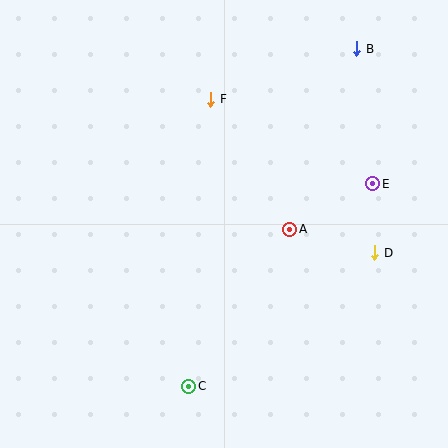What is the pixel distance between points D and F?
The distance between D and F is 225 pixels.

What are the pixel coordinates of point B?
Point B is at (357, 49).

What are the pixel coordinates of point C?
Point C is at (189, 386).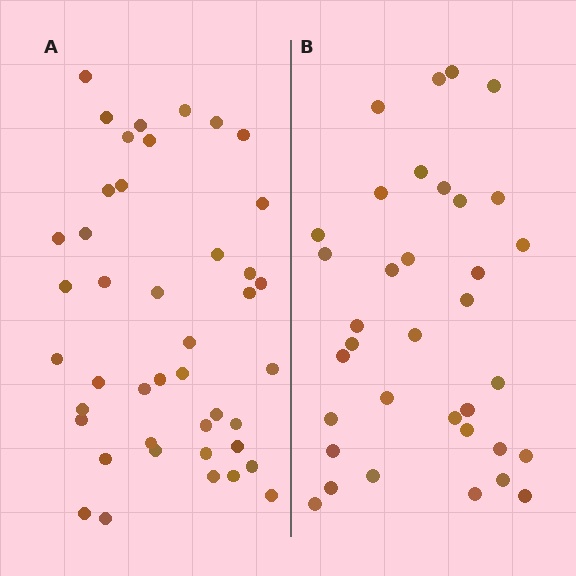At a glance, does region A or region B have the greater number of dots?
Region A (the left region) has more dots.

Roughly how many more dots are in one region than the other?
Region A has roughly 8 or so more dots than region B.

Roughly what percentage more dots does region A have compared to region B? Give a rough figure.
About 25% more.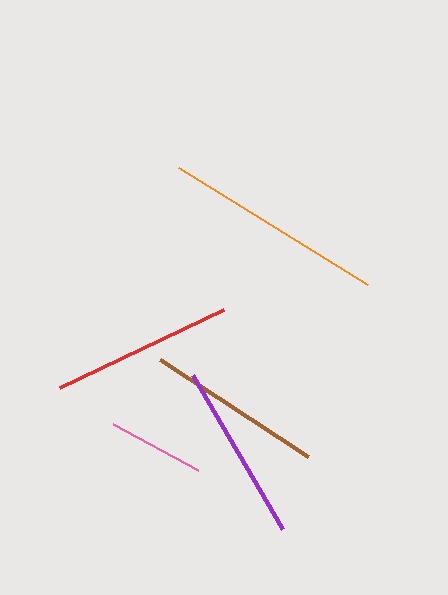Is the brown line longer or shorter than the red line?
The red line is longer than the brown line.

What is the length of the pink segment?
The pink segment is approximately 97 pixels long.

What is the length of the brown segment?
The brown segment is approximately 177 pixels long.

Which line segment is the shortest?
The pink line is the shortest at approximately 97 pixels.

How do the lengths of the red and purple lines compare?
The red and purple lines are approximately the same length.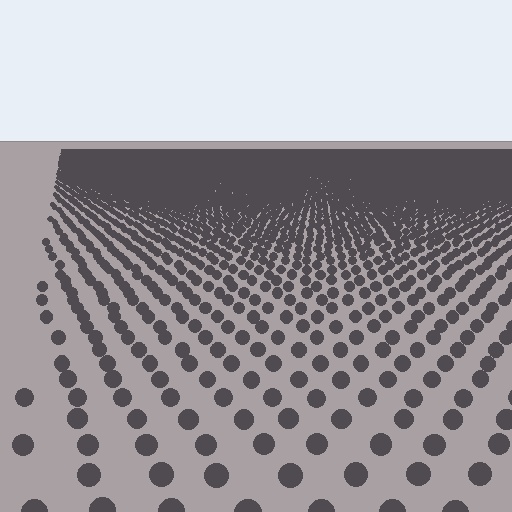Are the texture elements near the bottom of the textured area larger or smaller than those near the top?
Larger. Near the bottom, elements are closer to the viewer and appear at a bigger on-screen size.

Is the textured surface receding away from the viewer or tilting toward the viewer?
The surface is receding away from the viewer. Texture elements get smaller and denser toward the top.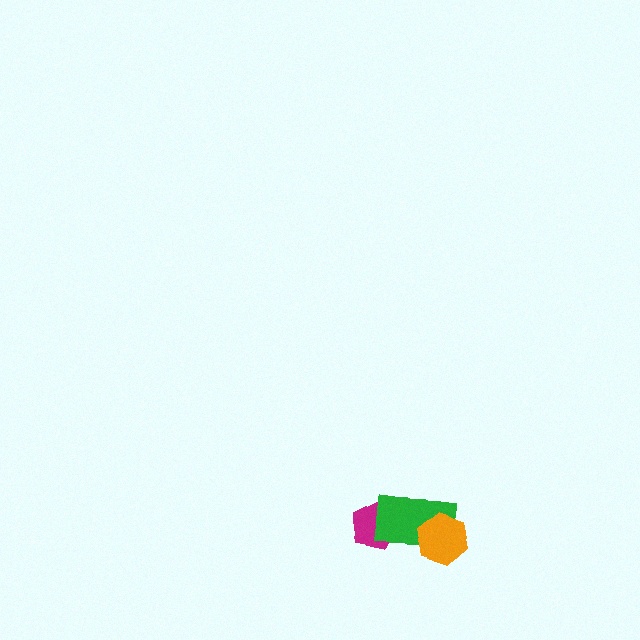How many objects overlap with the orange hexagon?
1 object overlaps with the orange hexagon.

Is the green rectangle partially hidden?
Yes, it is partially covered by another shape.